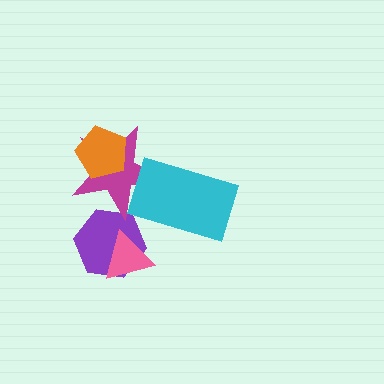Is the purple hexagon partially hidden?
Yes, it is partially covered by another shape.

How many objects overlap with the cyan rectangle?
1 object overlaps with the cyan rectangle.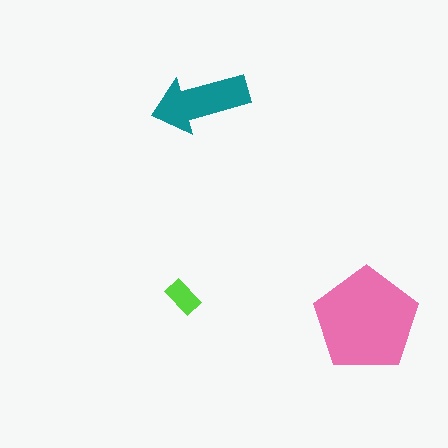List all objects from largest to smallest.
The pink pentagon, the teal arrow, the lime rectangle.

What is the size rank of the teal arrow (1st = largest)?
2nd.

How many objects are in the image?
There are 3 objects in the image.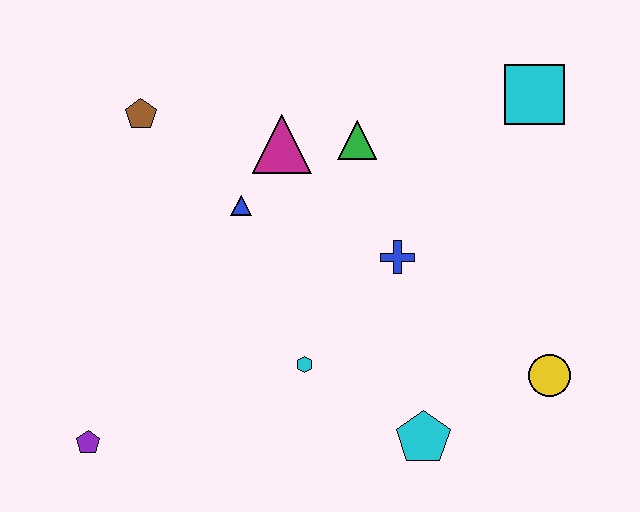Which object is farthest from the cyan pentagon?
The brown pentagon is farthest from the cyan pentagon.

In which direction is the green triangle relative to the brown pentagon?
The green triangle is to the right of the brown pentagon.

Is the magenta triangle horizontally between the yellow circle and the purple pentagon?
Yes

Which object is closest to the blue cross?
The green triangle is closest to the blue cross.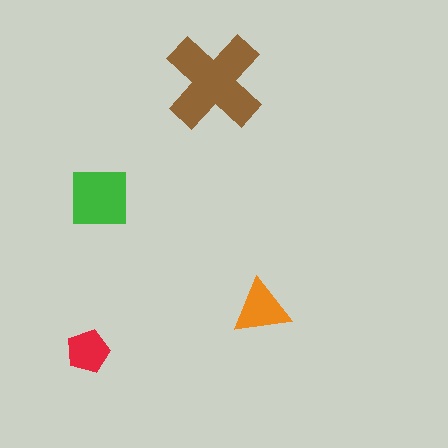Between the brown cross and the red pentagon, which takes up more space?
The brown cross.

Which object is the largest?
The brown cross.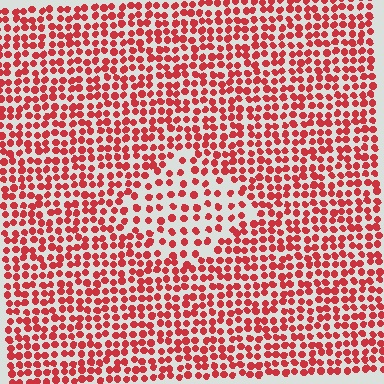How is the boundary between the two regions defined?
The boundary is defined by a change in element density (approximately 1.8x ratio). All elements are the same color, size, and shape.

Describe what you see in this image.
The image contains small red elements arranged at two different densities. A diamond-shaped region is visible where the elements are less densely packed than the surrounding area.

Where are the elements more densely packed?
The elements are more densely packed outside the diamond boundary.